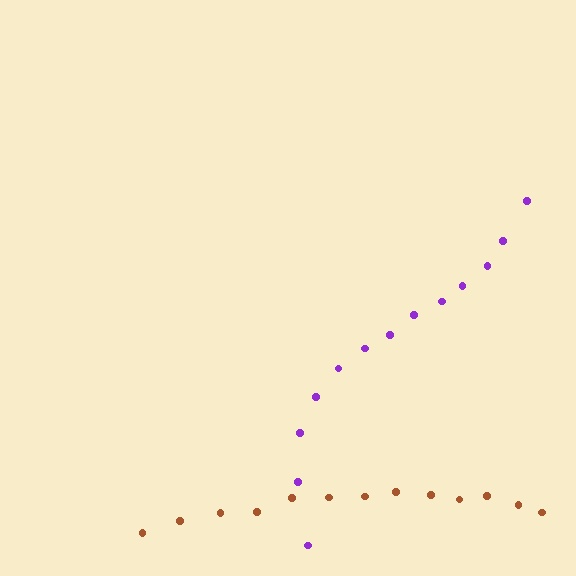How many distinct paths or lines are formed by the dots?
There are 2 distinct paths.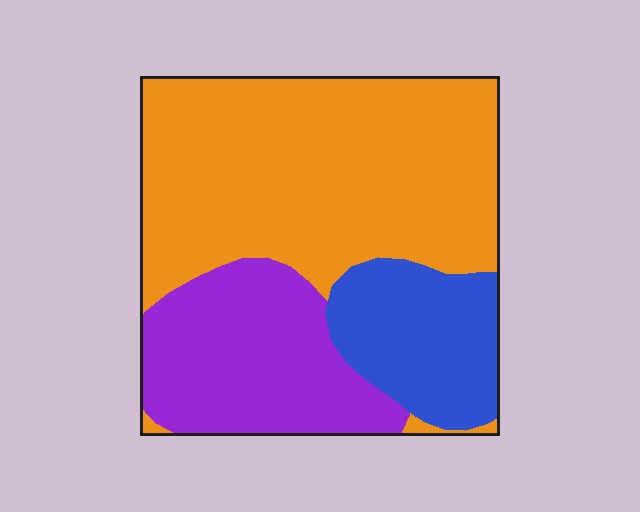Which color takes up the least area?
Blue, at roughly 20%.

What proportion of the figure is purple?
Purple takes up about one quarter (1/4) of the figure.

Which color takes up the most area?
Orange, at roughly 55%.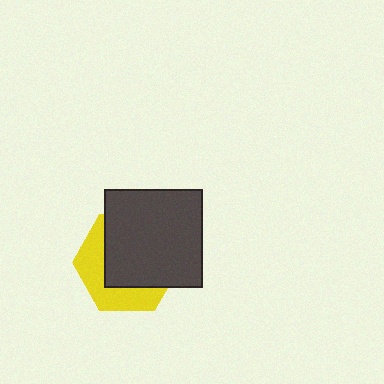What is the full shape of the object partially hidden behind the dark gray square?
The partially hidden object is a yellow hexagon.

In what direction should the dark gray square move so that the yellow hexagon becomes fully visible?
The dark gray square should move toward the upper-right. That is the shortest direction to clear the overlap and leave the yellow hexagon fully visible.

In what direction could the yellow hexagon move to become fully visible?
The yellow hexagon could move toward the lower-left. That would shift it out from behind the dark gray square entirely.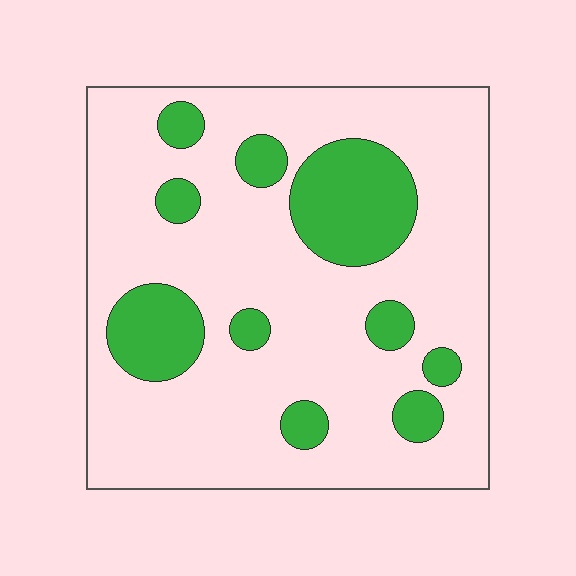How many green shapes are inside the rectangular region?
10.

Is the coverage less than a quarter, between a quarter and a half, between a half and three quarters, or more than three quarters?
Less than a quarter.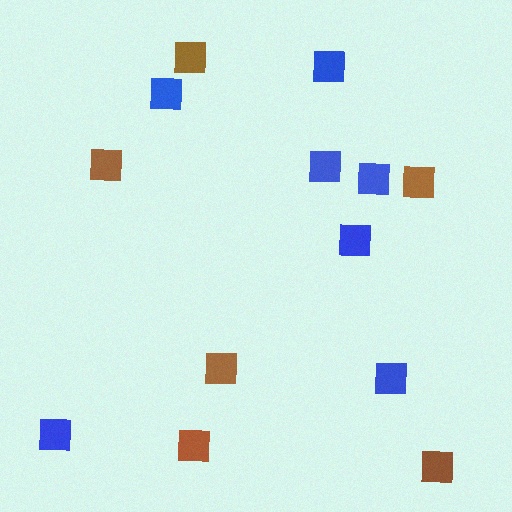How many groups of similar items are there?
There are 2 groups: one group of brown squares (6) and one group of blue squares (7).